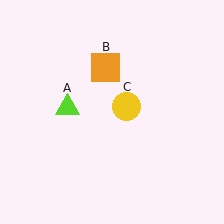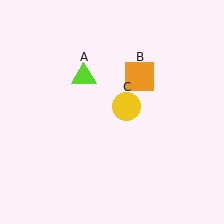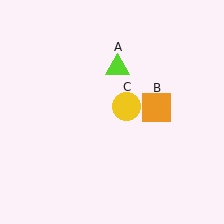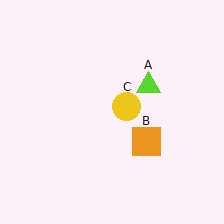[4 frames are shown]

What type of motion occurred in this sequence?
The lime triangle (object A), orange square (object B) rotated clockwise around the center of the scene.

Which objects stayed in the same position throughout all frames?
Yellow circle (object C) remained stationary.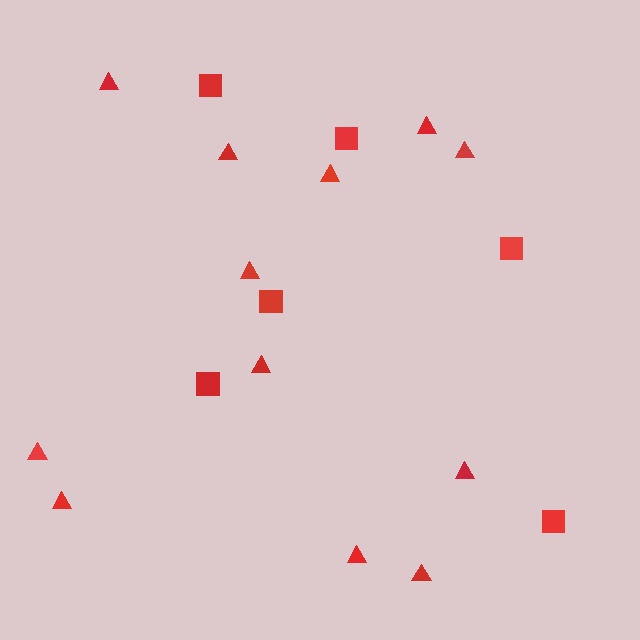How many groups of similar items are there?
There are 2 groups: one group of squares (6) and one group of triangles (12).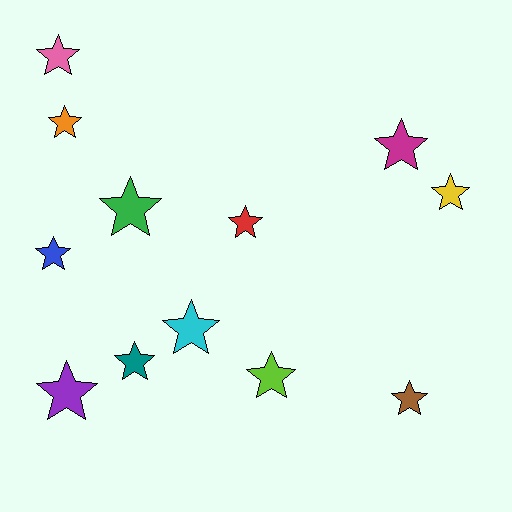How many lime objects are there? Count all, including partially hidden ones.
There is 1 lime object.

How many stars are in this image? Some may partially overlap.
There are 12 stars.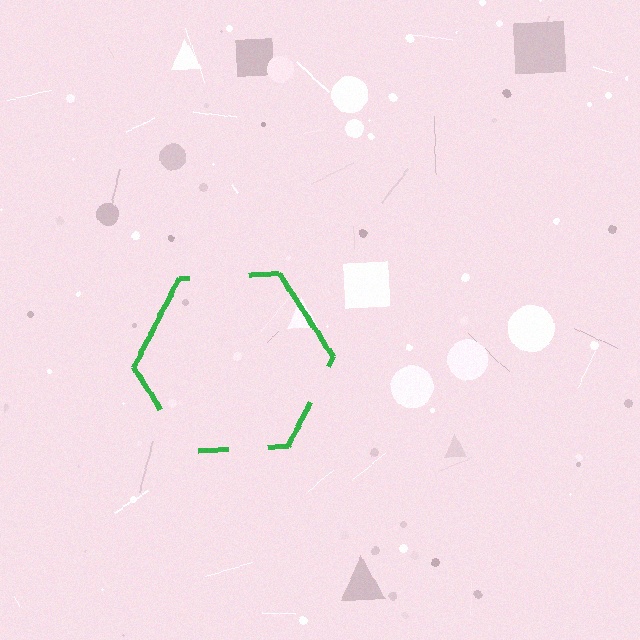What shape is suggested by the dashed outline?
The dashed outline suggests a hexagon.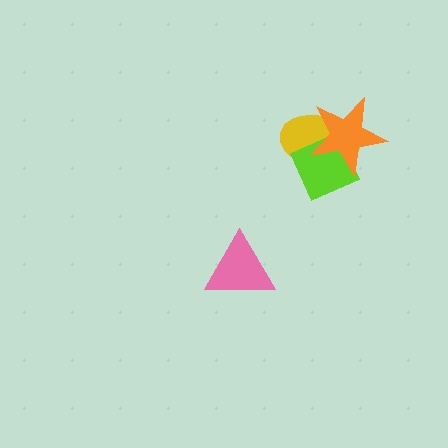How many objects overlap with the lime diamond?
2 objects overlap with the lime diamond.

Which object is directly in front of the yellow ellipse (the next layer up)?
The lime diamond is directly in front of the yellow ellipse.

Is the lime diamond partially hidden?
Yes, it is partially covered by another shape.